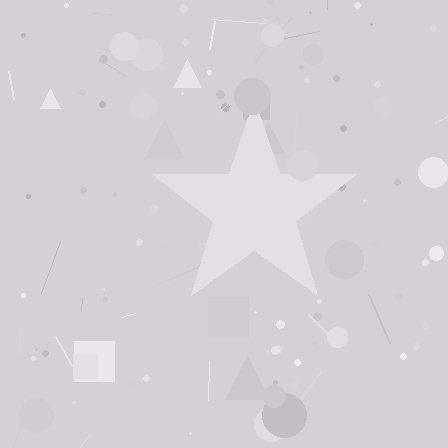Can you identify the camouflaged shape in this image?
The camouflaged shape is a star.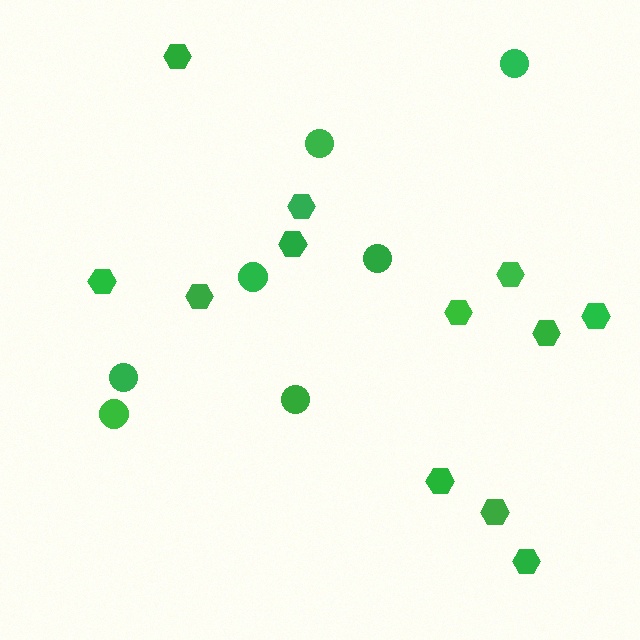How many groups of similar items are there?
There are 2 groups: one group of circles (7) and one group of hexagons (12).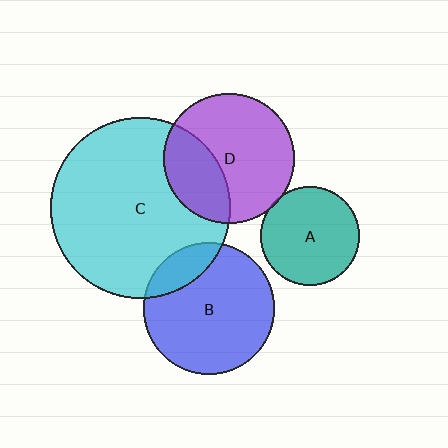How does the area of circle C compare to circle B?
Approximately 1.9 times.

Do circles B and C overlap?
Yes.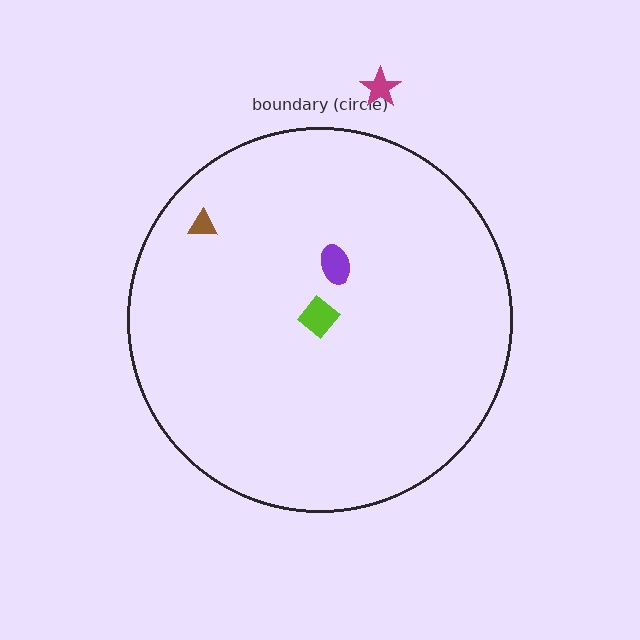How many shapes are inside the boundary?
3 inside, 1 outside.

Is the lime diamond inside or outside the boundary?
Inside.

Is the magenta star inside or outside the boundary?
Outside.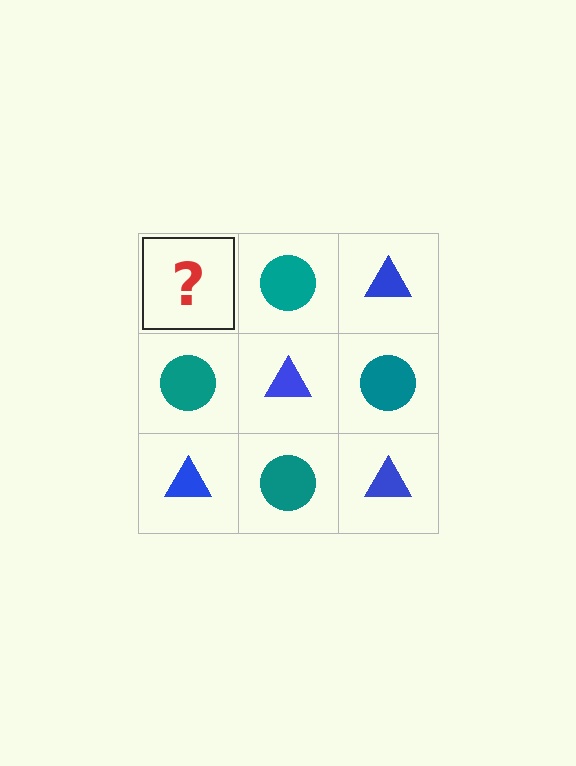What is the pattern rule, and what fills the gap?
The rule is that it alternates blue triangle and teal circle in a checkerboard pattern. The gap should be filled with a blue triangle.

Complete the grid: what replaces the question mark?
The question mark should be replaced with a blue triangle.